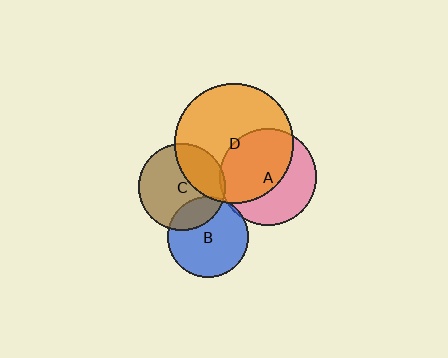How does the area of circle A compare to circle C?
Approximately 1.2 times.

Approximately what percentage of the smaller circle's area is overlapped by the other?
Approximately 30%.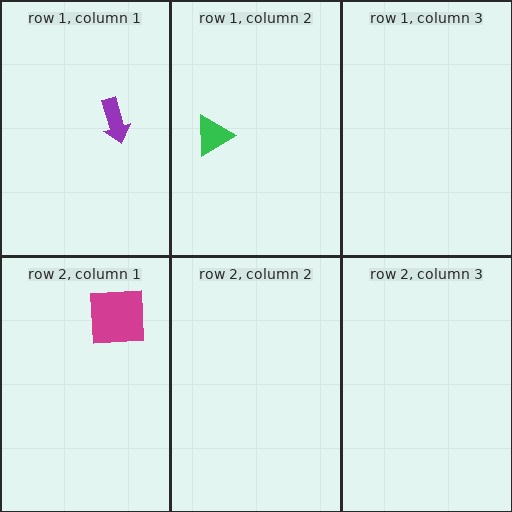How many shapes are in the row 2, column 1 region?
1.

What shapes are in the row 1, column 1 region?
The purple arrow.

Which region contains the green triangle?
The row 1, column 2 region.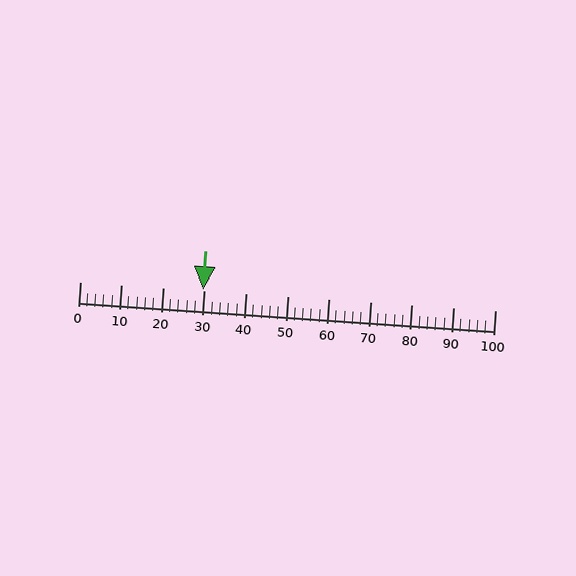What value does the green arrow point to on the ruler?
The green arrow points to approximately 30.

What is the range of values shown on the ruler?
The ruler shows values from 0 to 100.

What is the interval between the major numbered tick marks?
The major tick marks are spaced 10 units apart.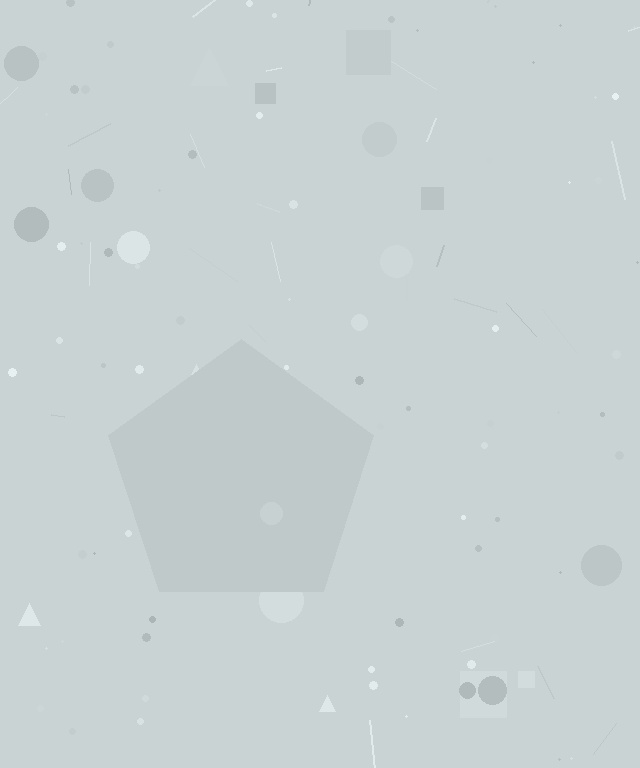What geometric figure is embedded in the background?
A pentagon is embedded in the background.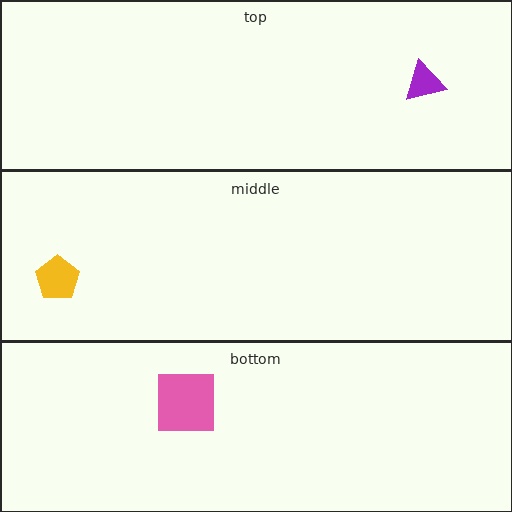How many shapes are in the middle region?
1.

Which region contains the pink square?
The bottom region.